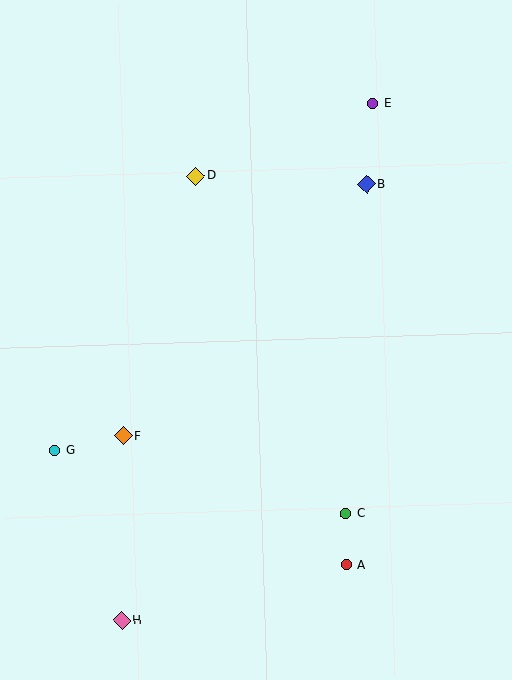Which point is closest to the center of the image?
Point F at (123, 436) is closest to the center.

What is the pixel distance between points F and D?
The distance between F and D is 270 pixels.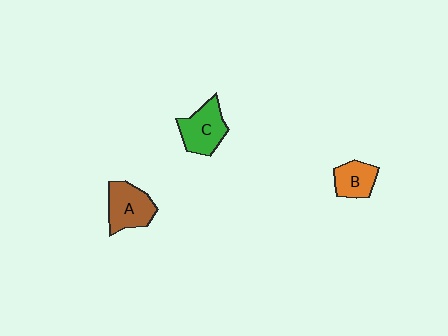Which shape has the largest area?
Shape C (green).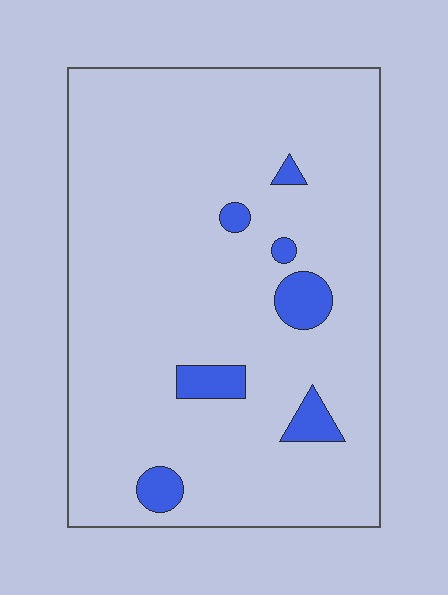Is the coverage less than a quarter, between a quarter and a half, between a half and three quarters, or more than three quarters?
Less than a quarter.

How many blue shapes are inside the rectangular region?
7.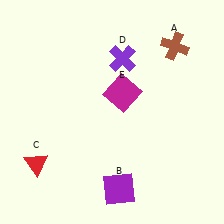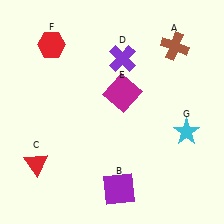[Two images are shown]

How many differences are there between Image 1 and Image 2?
There are 2 differences between the two images.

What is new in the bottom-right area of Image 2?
A cyan star (G) was added in the bottom-right area of Image 2.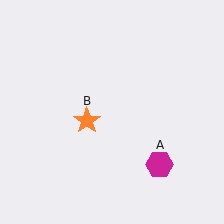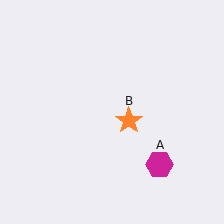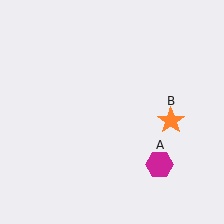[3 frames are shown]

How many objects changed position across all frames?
1 object changed position: orange star (object B).